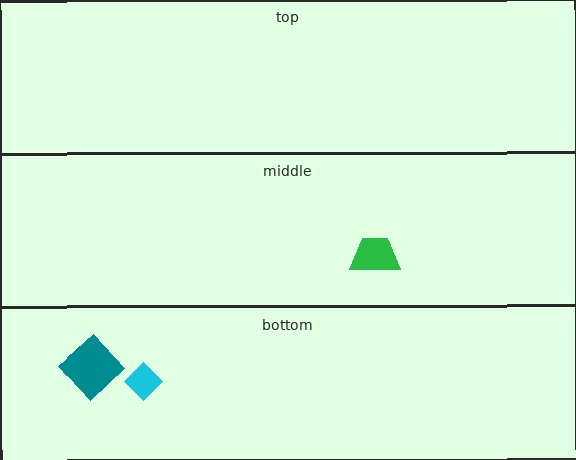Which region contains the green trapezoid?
The middle region.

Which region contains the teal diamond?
The bottom region.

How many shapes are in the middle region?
1.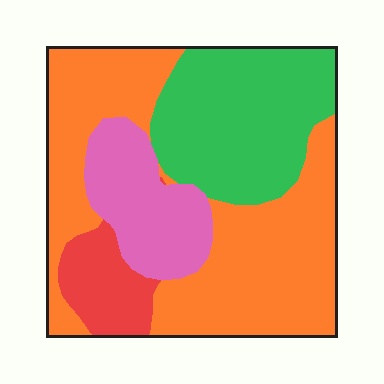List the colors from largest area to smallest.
From largest to smallest: orange, green, pink, red.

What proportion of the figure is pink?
Pink covers 16% of the figure.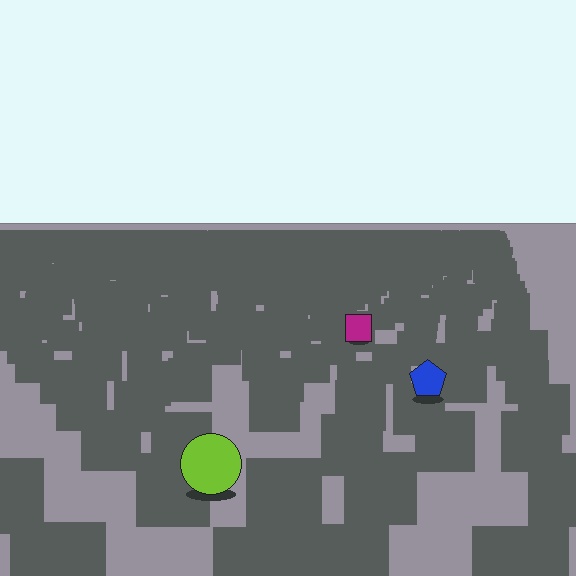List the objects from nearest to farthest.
From nearest to farthest: the lime circle, the blue pentagon, the magenta square.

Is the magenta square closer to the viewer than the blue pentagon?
No. The blue pentagon is closer — you can tell from the texture gradient: the ground texture is coarser near it.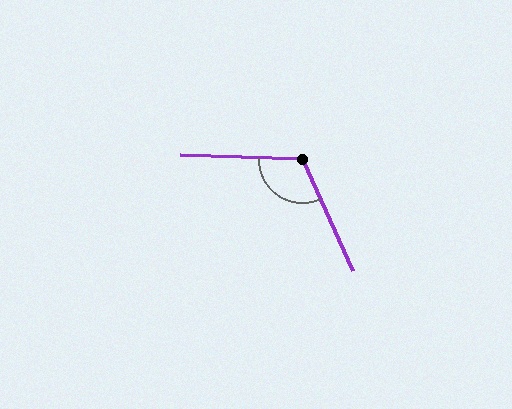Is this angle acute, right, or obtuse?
It is obtuse.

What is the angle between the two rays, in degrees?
Approximately 116 degrees.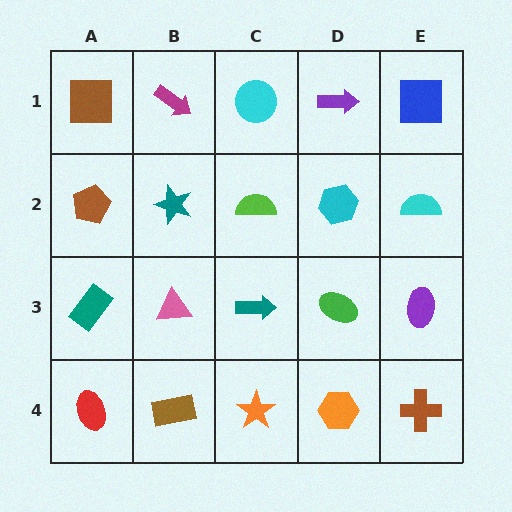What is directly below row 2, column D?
A green ellipse.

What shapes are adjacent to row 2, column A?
A brown square (row 1, column A), a teal rectangle (row 3, column A), a teal star (row 2, column B).